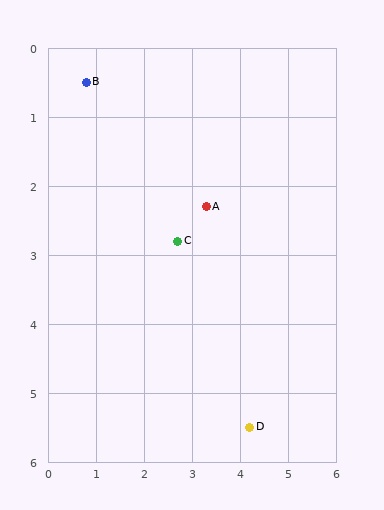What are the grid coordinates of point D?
Point D is at approximately (4.2, 5.5).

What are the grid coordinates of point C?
Point C is at approximately (2.7, 2.8).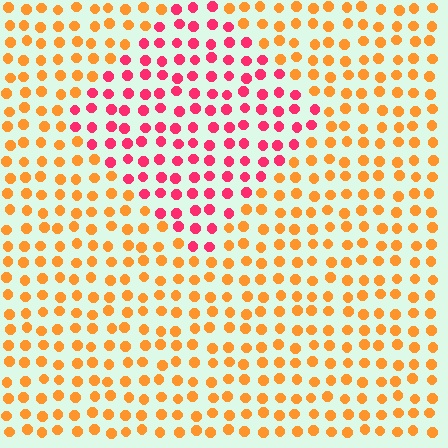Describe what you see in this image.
The image is filled with small orange elements in a uniform arrangement. A diamond-shaped region is visible where the elements are tinted to a slightly different hue, forming a subtle color boundary.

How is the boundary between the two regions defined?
The boundary is defined purely by a slight shift in hue (about 49 degrees). Spacing, size, and orientation are identical on both sides.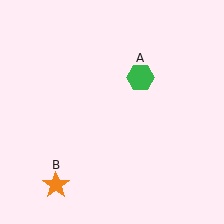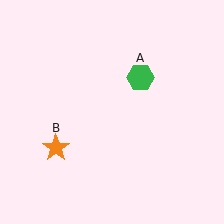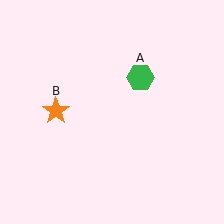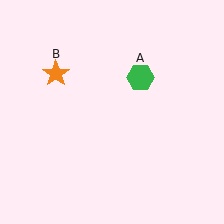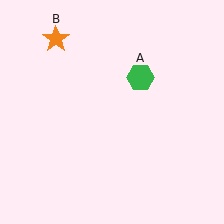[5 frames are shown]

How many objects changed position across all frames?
1 object changed position: orange star (object B).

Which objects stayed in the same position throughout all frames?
Green hexagon (object A) remained stationary.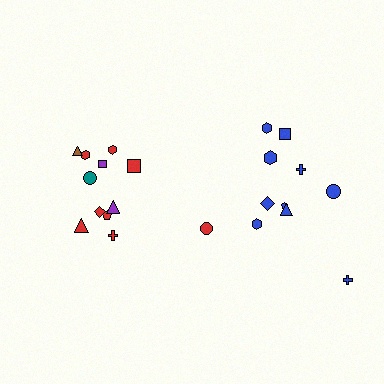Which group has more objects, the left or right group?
The left group.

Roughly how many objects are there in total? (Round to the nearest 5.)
Roughly 20 objects in total.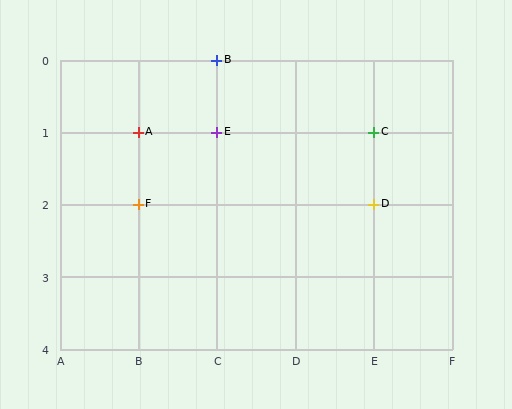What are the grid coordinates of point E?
Point E is at grid coordinates (C, 1).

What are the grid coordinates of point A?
Point A is at grid coordinates (B, 1).